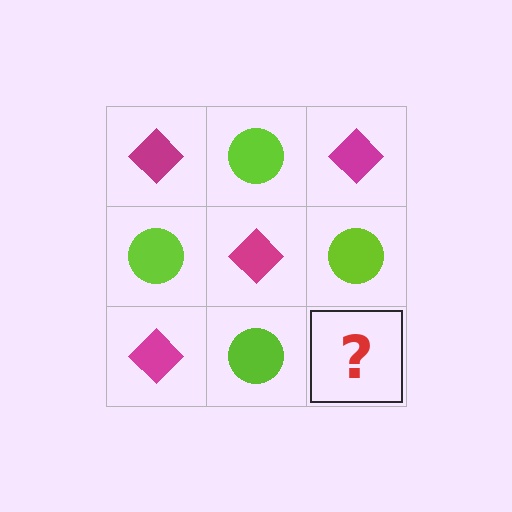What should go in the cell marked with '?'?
The missing cell should contain a magenta diamond.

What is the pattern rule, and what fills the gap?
The rule is that it alternates magenta diamond and lime circle in a checkerboard pattern. The gap should be filled with a magenta diamond.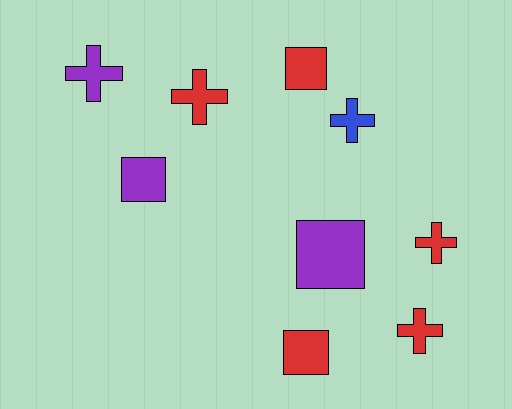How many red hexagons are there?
There are no red hexagons.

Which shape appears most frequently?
Cross, with 5 objects.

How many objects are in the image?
There are 9 objects.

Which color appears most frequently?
Red, with 5 objects.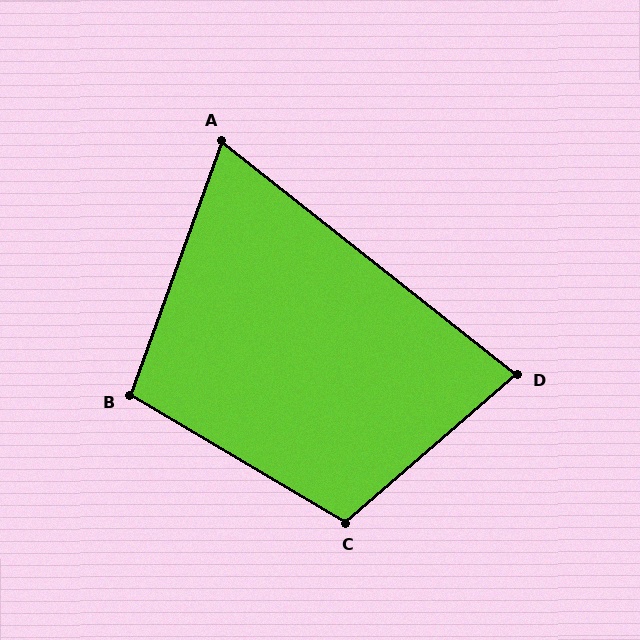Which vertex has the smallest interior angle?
A, at approximately 72 degrees.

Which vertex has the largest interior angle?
C, at approximately 108 degrees.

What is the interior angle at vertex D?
Approximately 79 degrees (acute).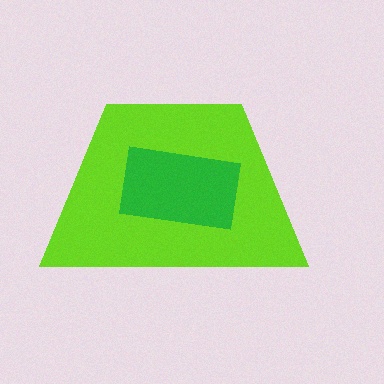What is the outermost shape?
The lime trapezoid.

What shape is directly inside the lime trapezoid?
The green rectangle.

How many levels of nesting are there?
2.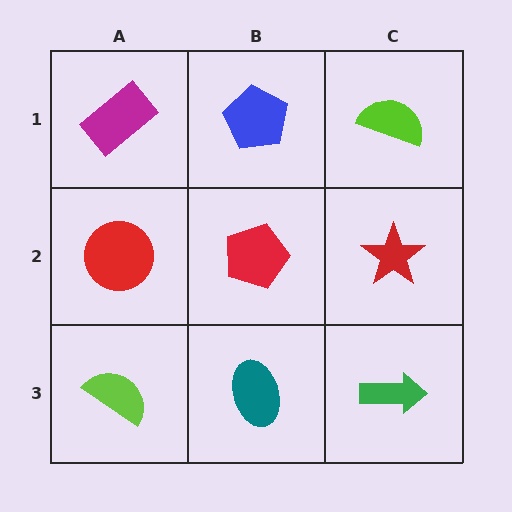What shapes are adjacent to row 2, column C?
A lime semicircle (row 1, column C), a green arrow (row 3, column C), a red pentagon (row 2, column B).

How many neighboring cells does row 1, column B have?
3.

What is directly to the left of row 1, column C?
A blue pentagon.